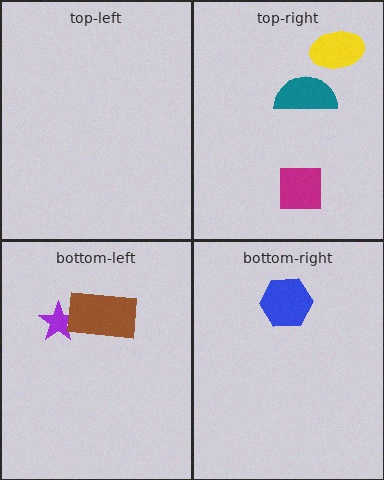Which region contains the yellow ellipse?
The top-right region.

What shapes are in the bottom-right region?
The blue hexagon.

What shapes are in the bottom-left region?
The purple star, the brown rectangle.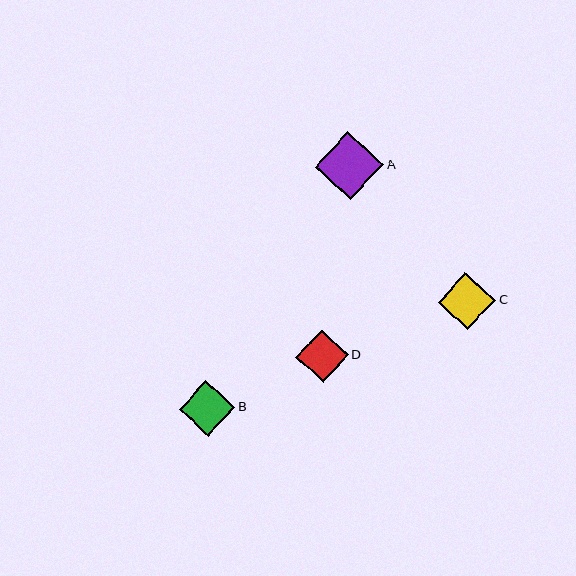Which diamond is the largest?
Diamond A is the largest with a size of approximately 68 pixels.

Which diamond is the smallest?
Diamond D is the smallest with a size of approximately 52 pixels.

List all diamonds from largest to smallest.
From largest to smallest: A, C, B, D.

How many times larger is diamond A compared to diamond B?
Diamond A is approximately 1.2 times the size of diamond B.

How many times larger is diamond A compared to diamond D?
Diamond A is approximately 1.3 times the size of diamond D.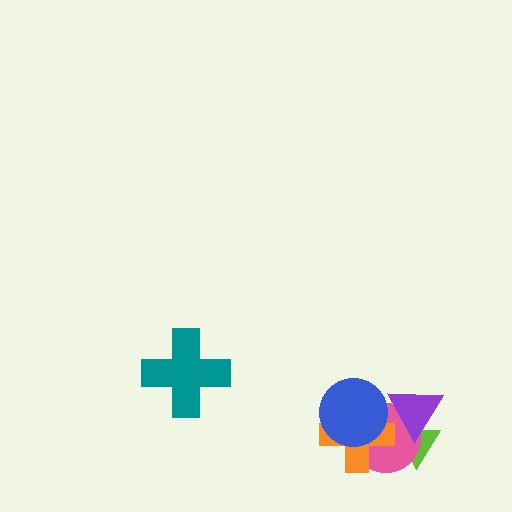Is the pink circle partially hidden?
Yes, it is partially covered by another shape.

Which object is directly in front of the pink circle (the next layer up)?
The purple triangle is directly in front of the pink circle.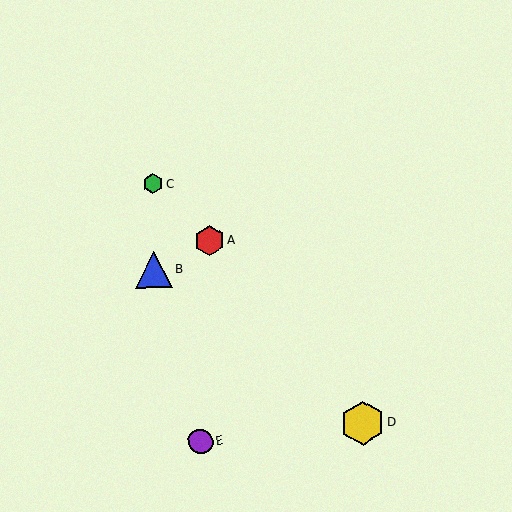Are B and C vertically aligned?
Yes, both are at x≈154.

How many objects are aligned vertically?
2 objects (B, C) are aligned vertically.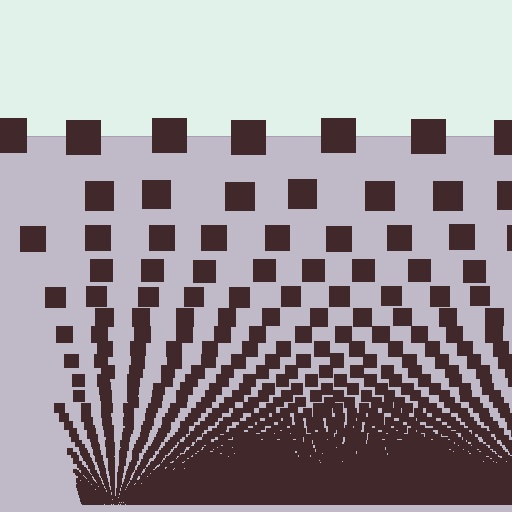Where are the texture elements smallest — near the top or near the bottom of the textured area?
Near the bottom.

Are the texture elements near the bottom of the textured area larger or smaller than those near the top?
Smaller. The gradient is inverted — elements near the bottom are smaller and denser.